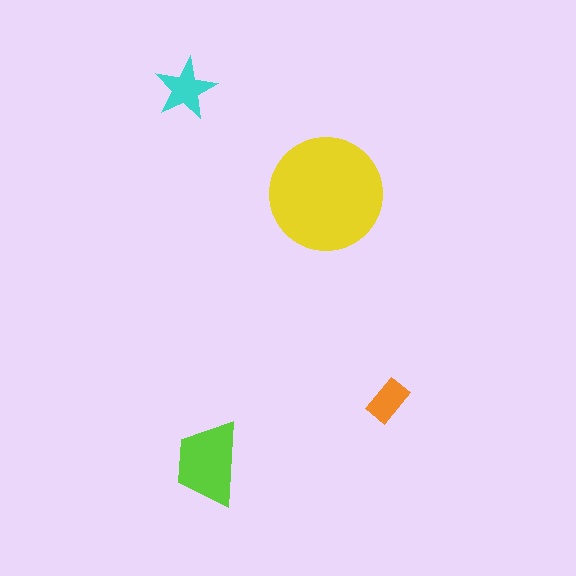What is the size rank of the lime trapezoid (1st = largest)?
2nd.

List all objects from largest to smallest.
The yellow circle, the lime trapezoid, the cyan star, the orange rectangle.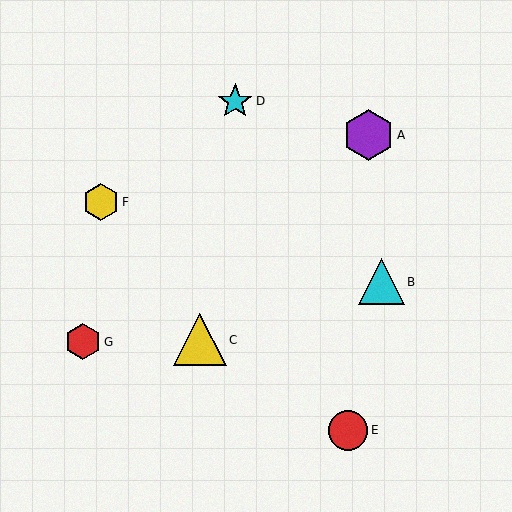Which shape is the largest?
The yellow triangle (labeled C) is the largest.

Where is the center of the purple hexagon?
The center of the purple hexagon is at (368, 135).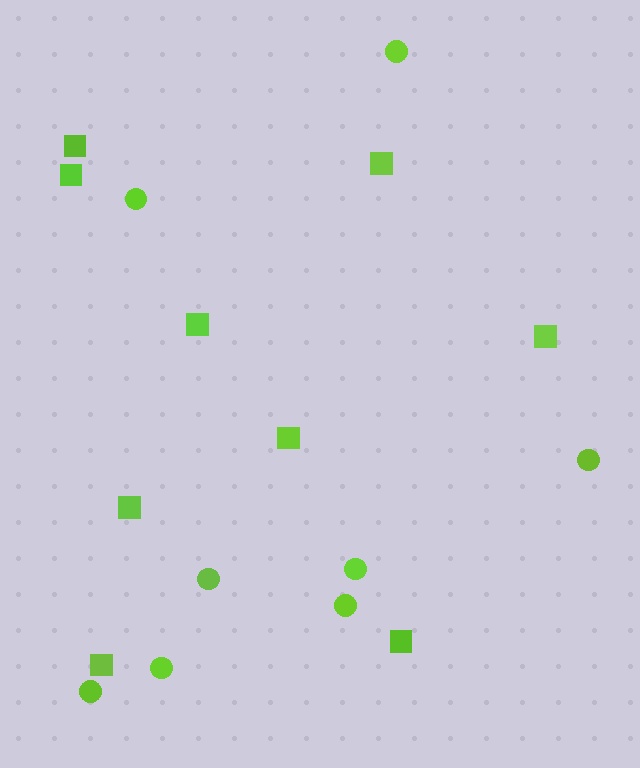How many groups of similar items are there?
There are 2 groups: one group of squares (9) and one group of circles (8).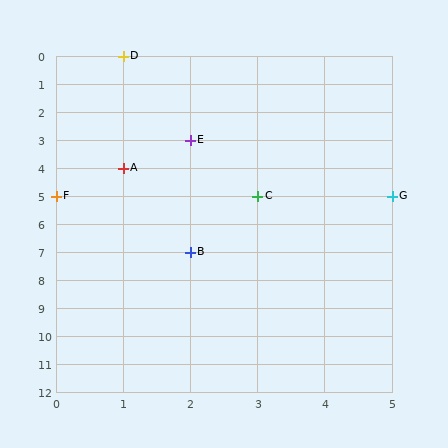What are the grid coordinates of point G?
Point G is at grid coordinates (5, 5).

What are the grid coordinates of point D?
Point D is at grid coordinates (1, 0).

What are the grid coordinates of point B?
Point B is at grid coordinates (2, 7).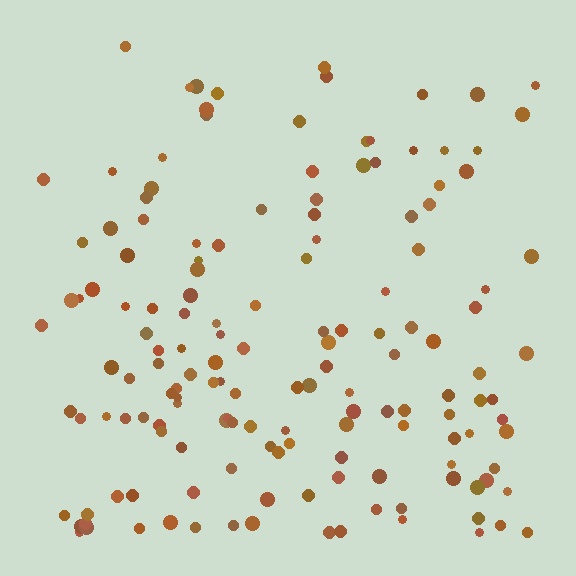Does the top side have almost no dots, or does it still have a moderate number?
Still a moderate number, just noticeably fewer than the bottom.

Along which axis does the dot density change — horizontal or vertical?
Vertical.